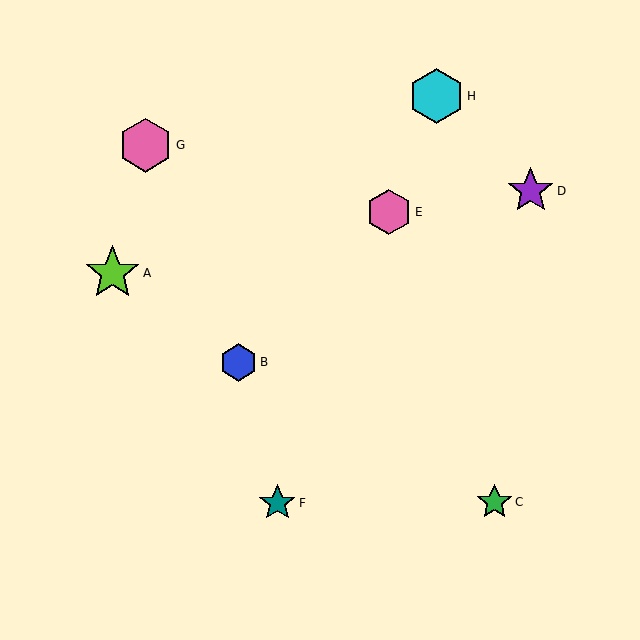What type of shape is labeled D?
Shape D is a purple star.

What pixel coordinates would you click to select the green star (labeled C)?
Click at (495, 502) to select the green star C.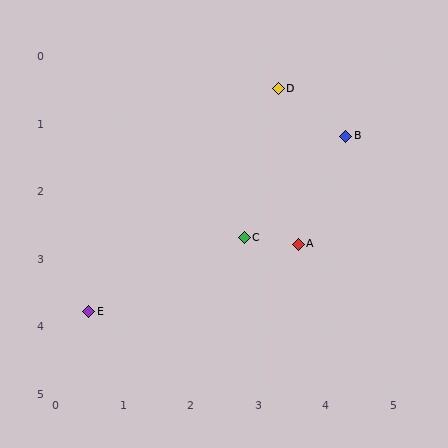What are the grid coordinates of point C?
Point C is at approximately (2.8, 2.7).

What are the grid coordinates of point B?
Point B is at approximately (4.3, 1.2).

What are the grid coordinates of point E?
Point E is at approximately (0.5, 3.8).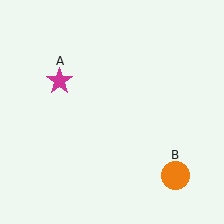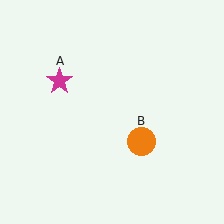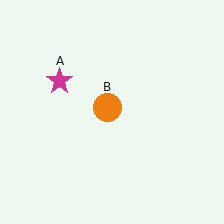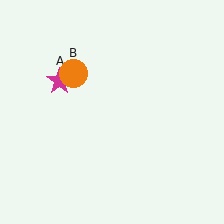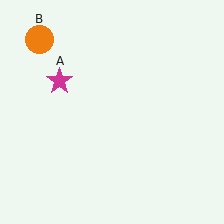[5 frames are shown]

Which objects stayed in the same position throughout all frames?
Magenta star (object A) remained stationary.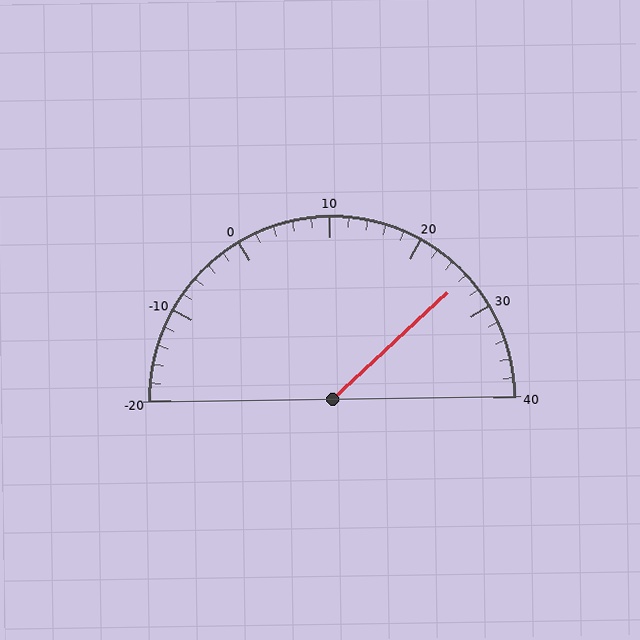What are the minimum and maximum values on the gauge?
The gauge ranges from -20 to 40.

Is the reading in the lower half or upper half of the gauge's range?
The reading is in the upper half of the range (-20 to 40).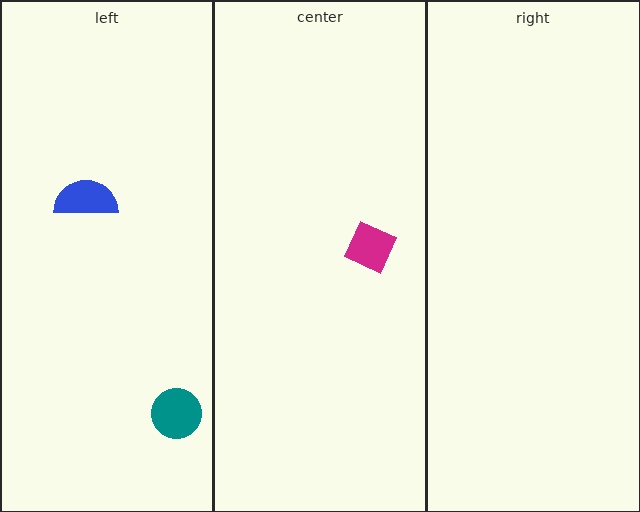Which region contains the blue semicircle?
The left region.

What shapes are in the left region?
The blue semicircle, the teal circle.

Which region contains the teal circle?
The left region.